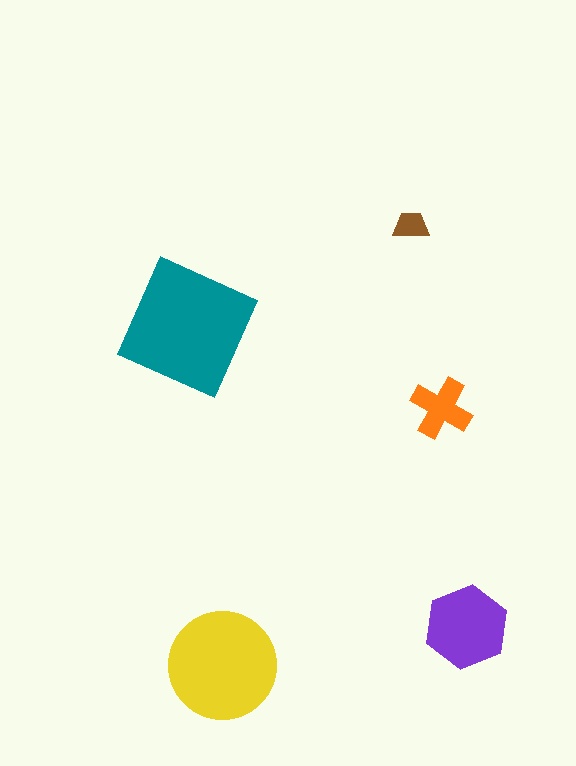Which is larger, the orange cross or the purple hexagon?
The purple hexagon.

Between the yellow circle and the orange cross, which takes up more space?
The yellow circle.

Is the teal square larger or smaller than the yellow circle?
Larger.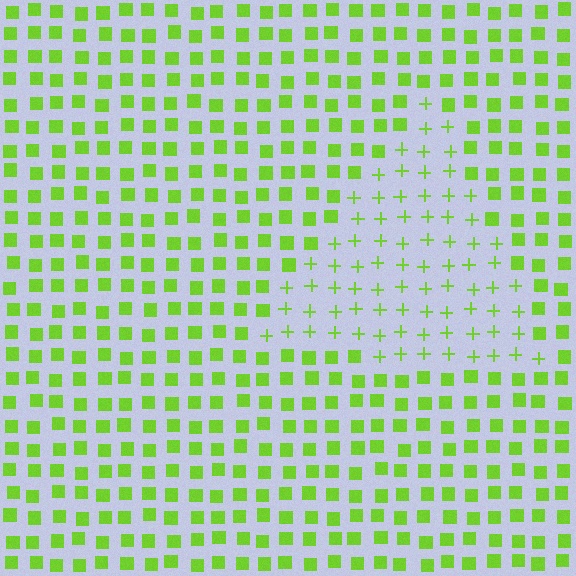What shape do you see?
I see a triangle.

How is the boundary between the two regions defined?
The boundary is defined by a change in element shape: plus signs inside vs. squares outside. All elements share the same color and spacing.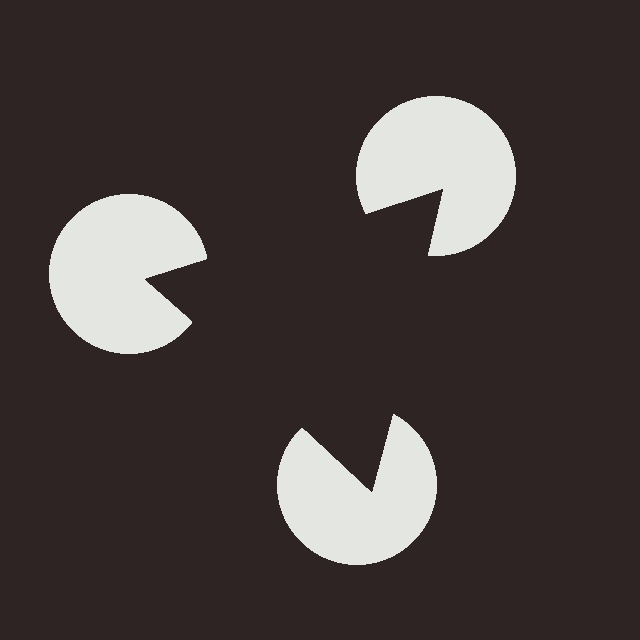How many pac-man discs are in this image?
There are 3 — one at each vertex of the illusory triangle.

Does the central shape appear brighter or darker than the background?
It typically appears slightly darker than the background, even though no actual brightness change is drawn.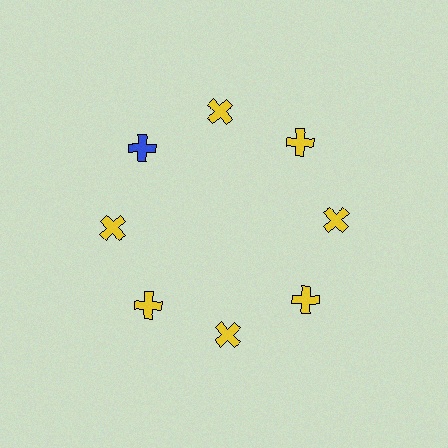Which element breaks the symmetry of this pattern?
The blue cross at roughly the 10 o'clock position breaks the symmetry. All other shapes are yellow crosses.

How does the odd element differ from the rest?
It has a different color: blue instead of yellow.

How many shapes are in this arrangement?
There are 8 shapes arranged in a ring pattern.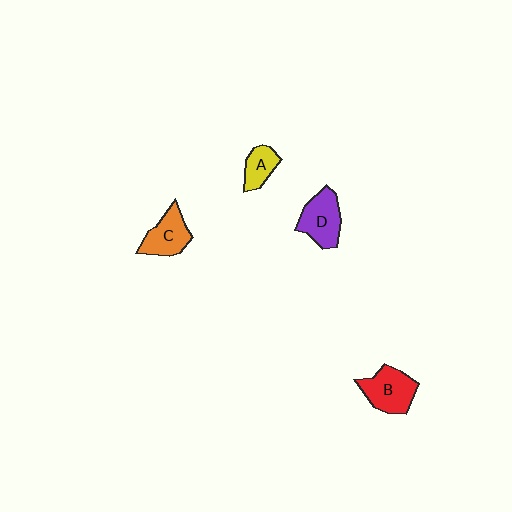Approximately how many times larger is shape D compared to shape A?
Approximately 1.6 times.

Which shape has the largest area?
Shape B (red).